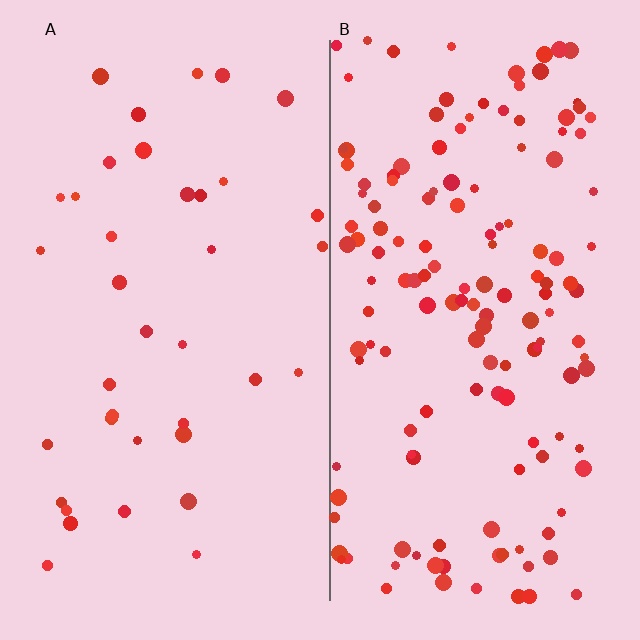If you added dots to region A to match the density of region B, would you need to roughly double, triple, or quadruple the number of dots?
Approximately quadruple.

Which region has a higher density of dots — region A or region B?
B (the right).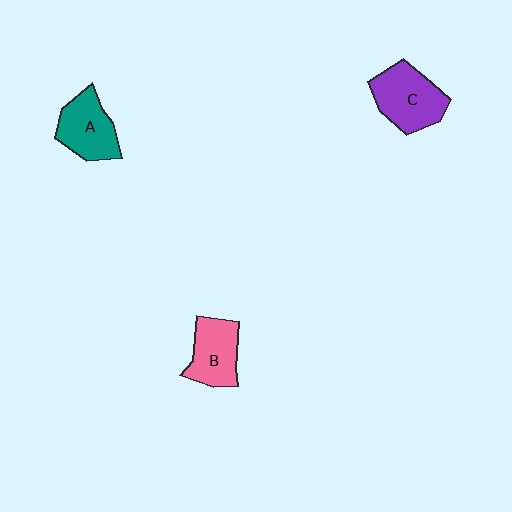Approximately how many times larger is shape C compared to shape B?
Approximately 1.2 times.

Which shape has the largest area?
Shape C (purple).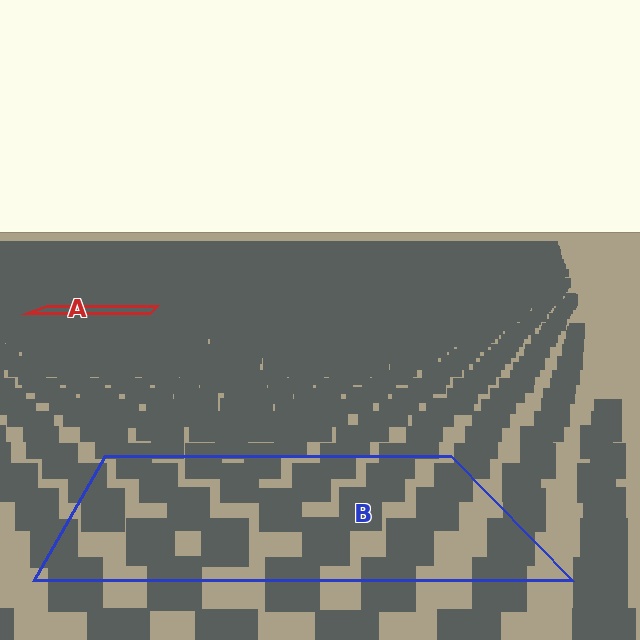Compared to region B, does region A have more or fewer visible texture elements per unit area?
Region A has more texture elements per unit area — they are packed more densely because it is farther away.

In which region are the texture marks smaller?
The texture marks are smaller in region A, because it is farther away.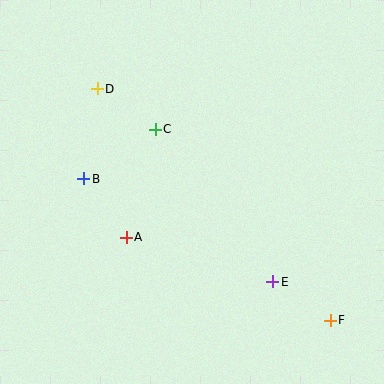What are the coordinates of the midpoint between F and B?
The midpoint between F and B is at (207, 250).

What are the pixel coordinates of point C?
Point C is at (155, 129).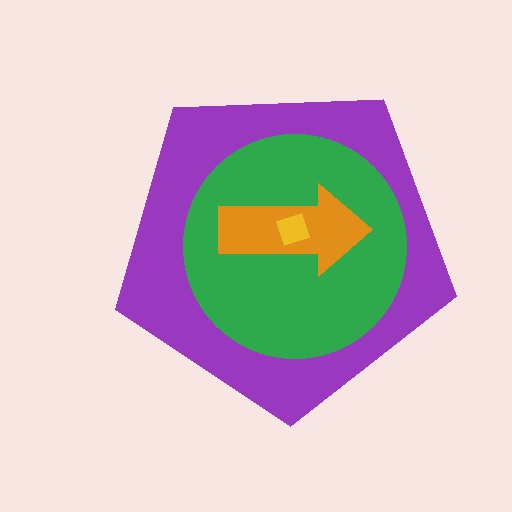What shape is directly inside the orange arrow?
The yellow diamond.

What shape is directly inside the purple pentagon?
The green circle.